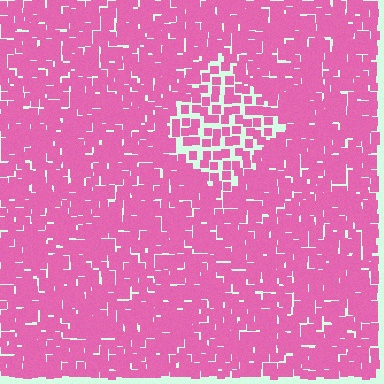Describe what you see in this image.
The image contains small pink elements arranged at two different densities. A diamond-shaped region is visible where the elements are less densely packed than the surrounding area.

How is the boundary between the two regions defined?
The boundary is defined by a change in element density (approximately 1.9x ratio). All elements are the same color, size, and shape.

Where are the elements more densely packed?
The elements are more densely packed outside the diamond boundary.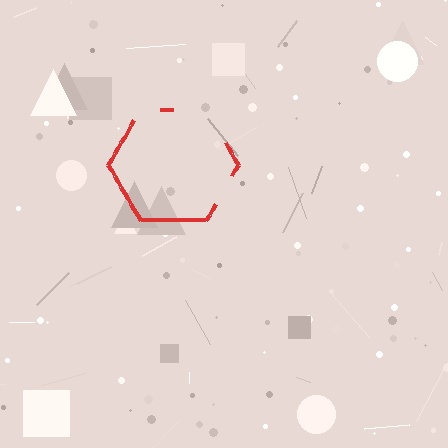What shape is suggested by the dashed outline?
The dashed outline suggests a hexagon.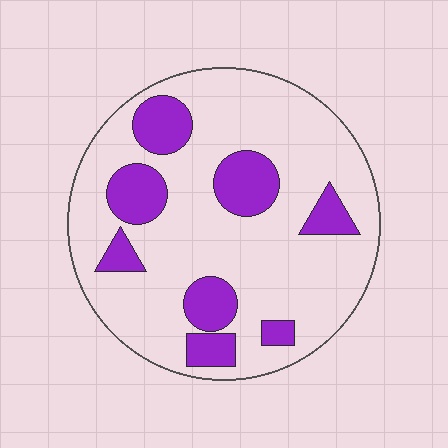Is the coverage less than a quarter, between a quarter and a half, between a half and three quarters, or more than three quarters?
Less than a quarter.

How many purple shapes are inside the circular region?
8.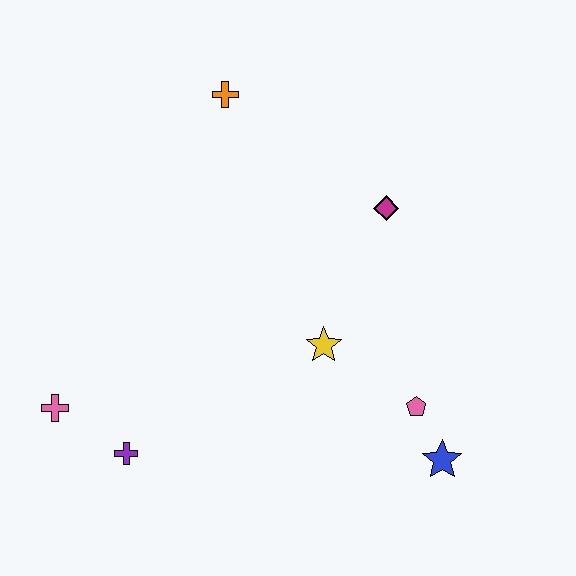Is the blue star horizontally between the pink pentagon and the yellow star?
No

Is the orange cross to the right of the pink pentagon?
No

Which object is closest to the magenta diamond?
The yellow star is closest to the magenta diamond.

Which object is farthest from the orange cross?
The blue star is farthest from the orange cross.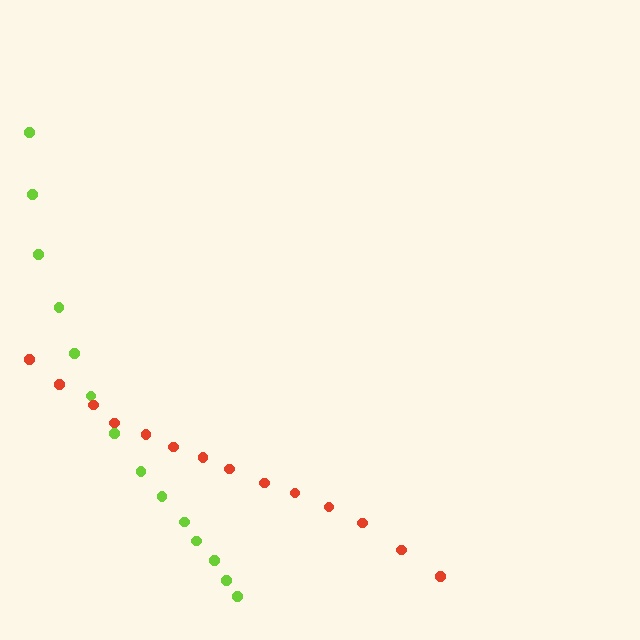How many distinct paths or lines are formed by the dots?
There are 2 distinct paths.